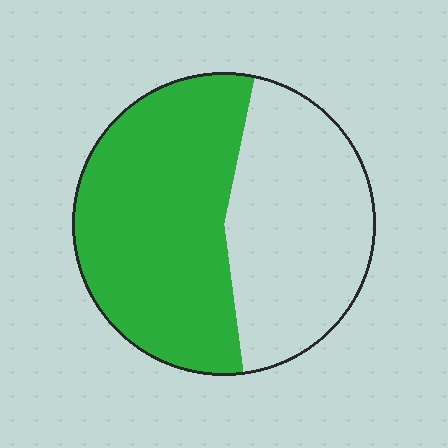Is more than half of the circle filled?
Yes.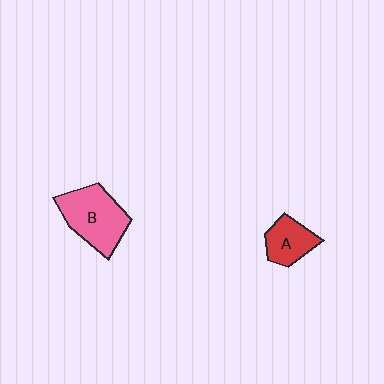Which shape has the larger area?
Shape B (pink).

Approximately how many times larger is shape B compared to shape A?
Approximately 1.7 times.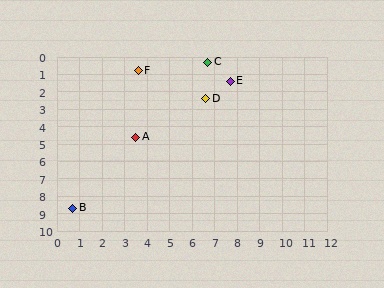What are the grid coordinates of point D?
Point D is at approximately (6.6, 2.4).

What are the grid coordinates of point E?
Point E is at approximately (7.7, 1.4).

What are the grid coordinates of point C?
Point C is at approximately (6.7, 0.3).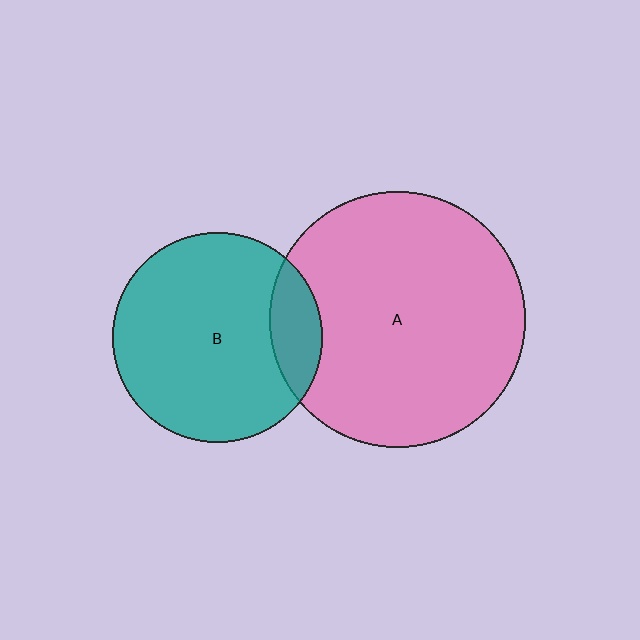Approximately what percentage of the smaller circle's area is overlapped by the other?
Approximately 15%.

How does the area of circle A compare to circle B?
Approximately 1.5 times.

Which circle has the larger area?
Circle A (pink).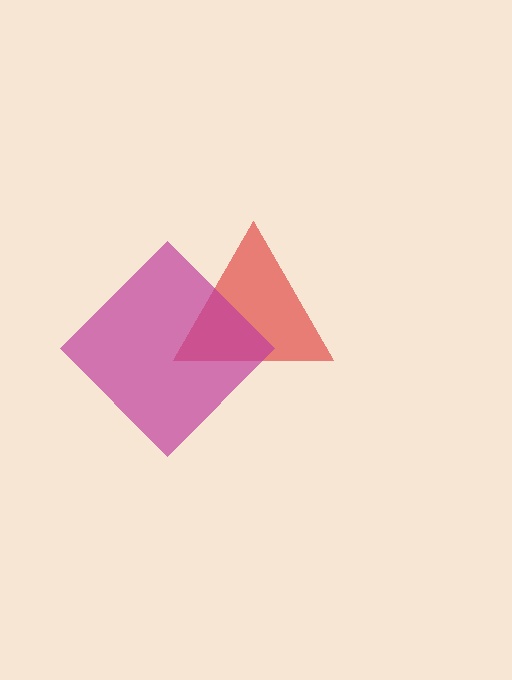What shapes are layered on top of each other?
The layered shapes are: a red triangle, a magenta diamond.